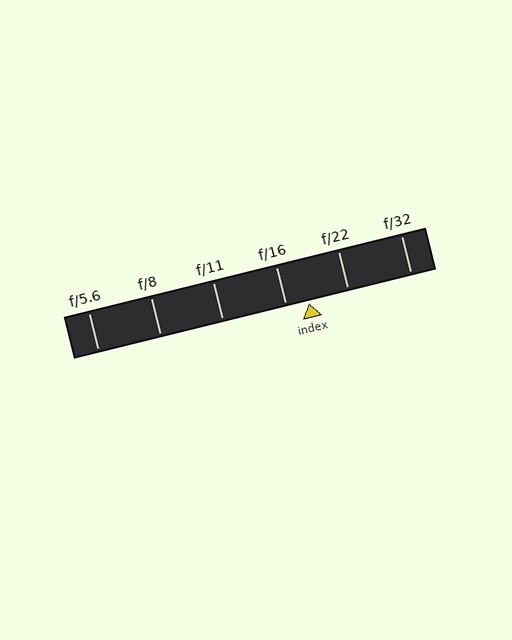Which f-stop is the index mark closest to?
The index mark is closest to f/16.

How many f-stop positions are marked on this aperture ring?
There are 6 f-stop positions marked.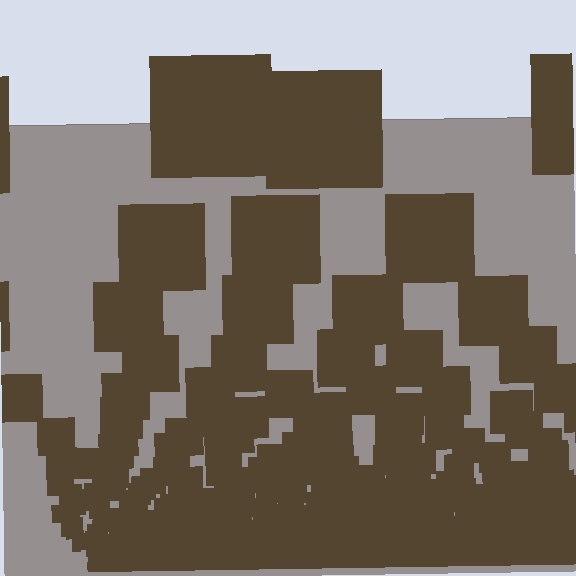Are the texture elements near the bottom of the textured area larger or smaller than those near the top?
Smaller. The gradient is inverted — elements near the bottom are smaller and denser.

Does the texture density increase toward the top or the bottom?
Density increases toward the bottom.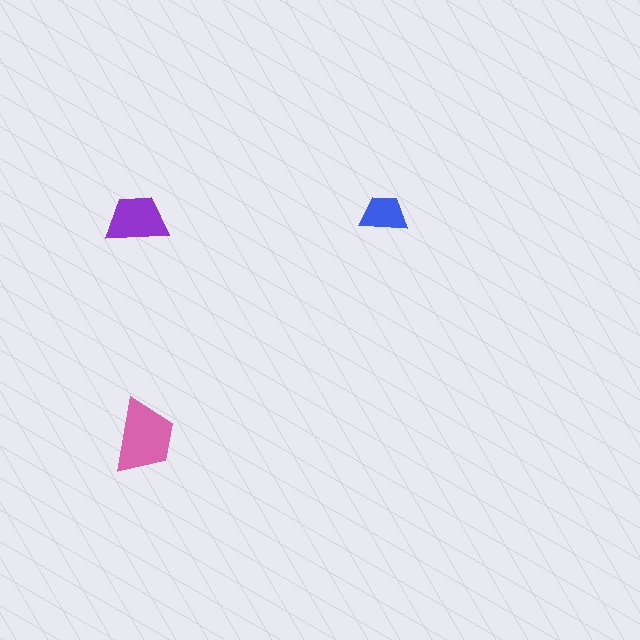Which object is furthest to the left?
The purple trapezoid is leftmost.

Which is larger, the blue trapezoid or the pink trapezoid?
The pink one.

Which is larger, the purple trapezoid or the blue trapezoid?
The purple one.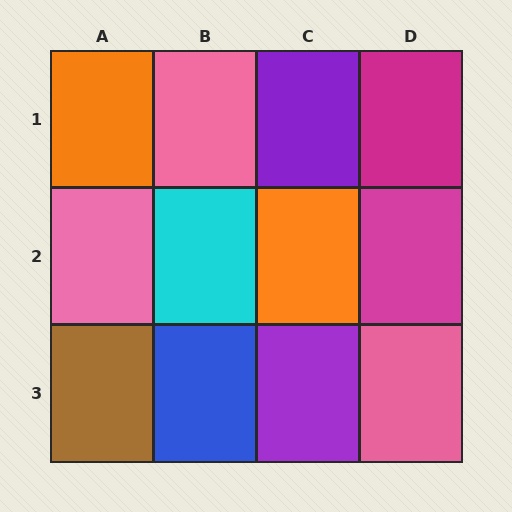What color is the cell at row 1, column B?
Pink.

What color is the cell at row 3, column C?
Purple.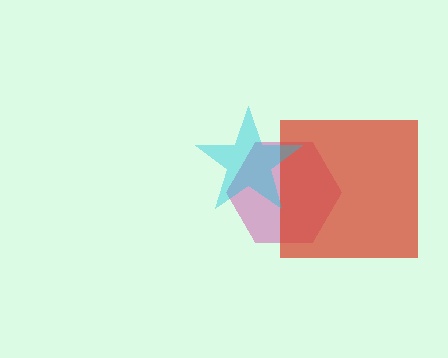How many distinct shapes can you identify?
There are 3 distinct shapes: a magenta hexagon, a red square, a cyan star.